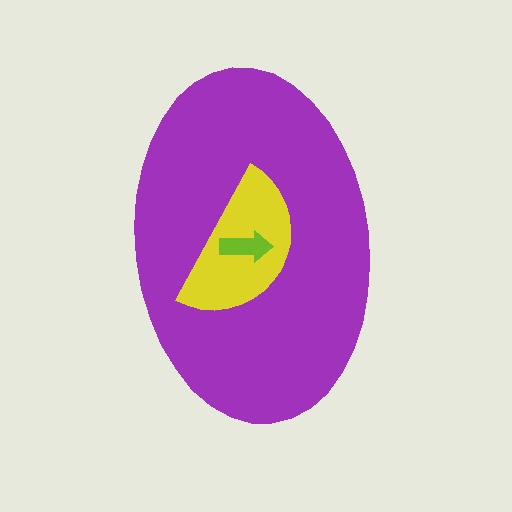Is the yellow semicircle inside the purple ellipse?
Yes.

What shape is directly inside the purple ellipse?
The yellow semicircle.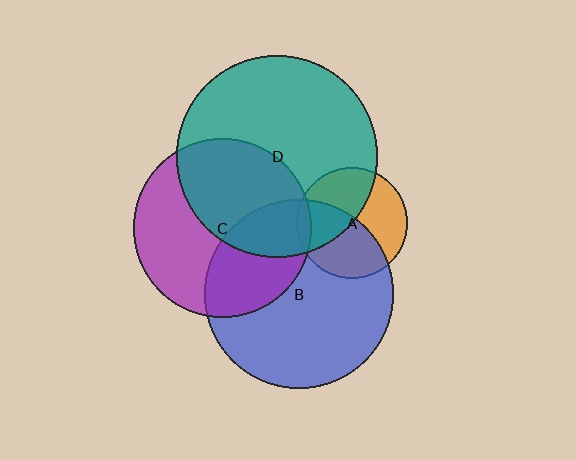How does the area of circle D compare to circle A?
Approximately 3.3 times.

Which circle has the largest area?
Circle D (teal).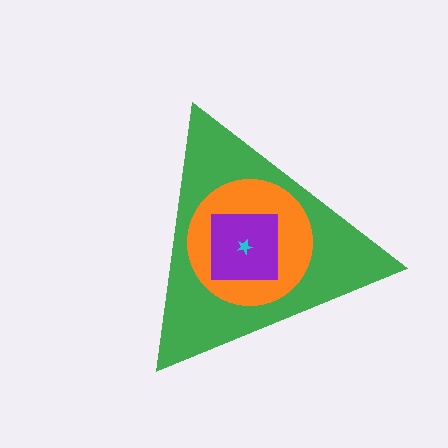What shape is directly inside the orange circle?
The purple square.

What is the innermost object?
The cyan star.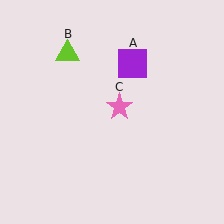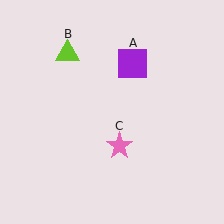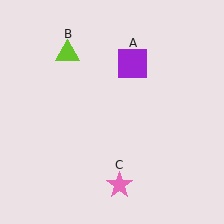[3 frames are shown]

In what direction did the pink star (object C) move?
The pink star (object C) moved down.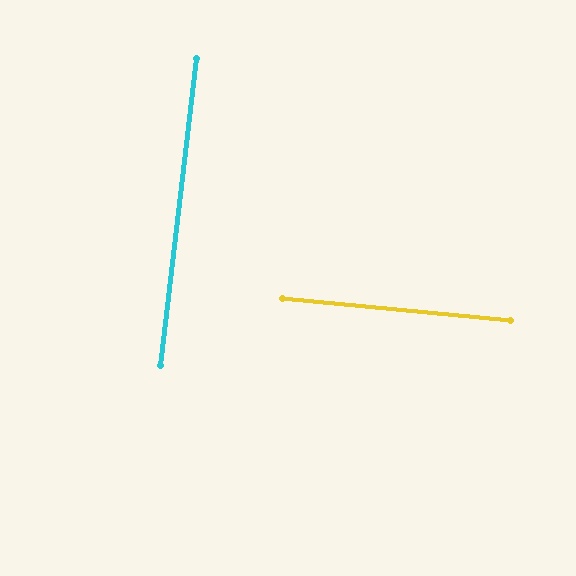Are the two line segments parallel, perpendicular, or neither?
Perpendicular — they meet at approximately 89°.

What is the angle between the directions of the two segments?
Approximately 89 degrees.